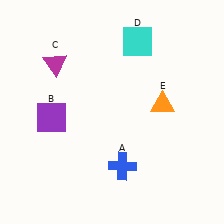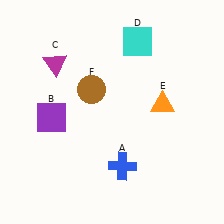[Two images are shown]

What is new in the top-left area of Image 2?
A brown circle (F) was added in the top-left area of Image 2.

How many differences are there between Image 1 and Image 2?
There is 1 difference between the two images.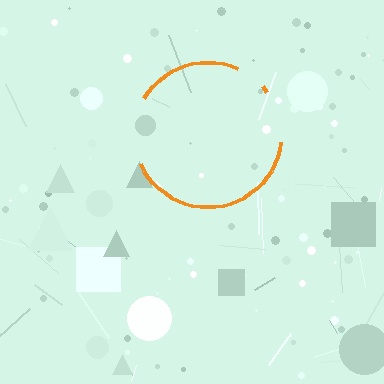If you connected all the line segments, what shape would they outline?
They would outline a circle.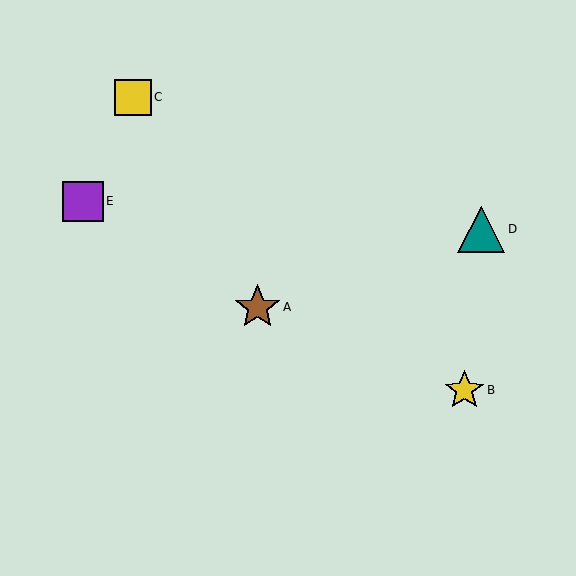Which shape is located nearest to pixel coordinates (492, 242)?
The teal triangle (labeled D) at (481, 229) is nearest to that location.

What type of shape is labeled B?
Shape B is a yellow star.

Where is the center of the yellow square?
The center of the yellow square is at (133, 97).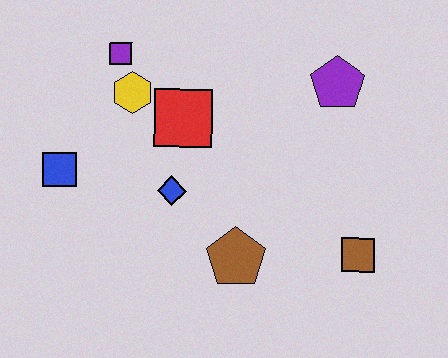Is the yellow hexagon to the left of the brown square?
Yes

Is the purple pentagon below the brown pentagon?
No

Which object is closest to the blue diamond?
The red square is closest to the blue diamond.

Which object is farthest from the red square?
The brown square is farthest from the red square.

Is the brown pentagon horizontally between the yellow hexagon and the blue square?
No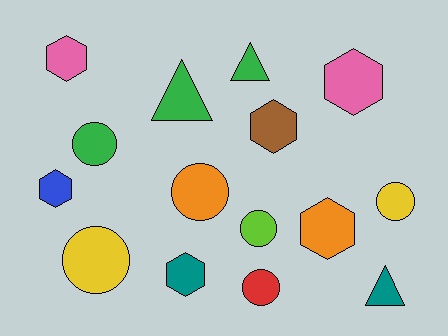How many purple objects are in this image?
There are no purple objects.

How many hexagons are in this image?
There are 6 hexagons.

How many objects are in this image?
There are 15 objects.